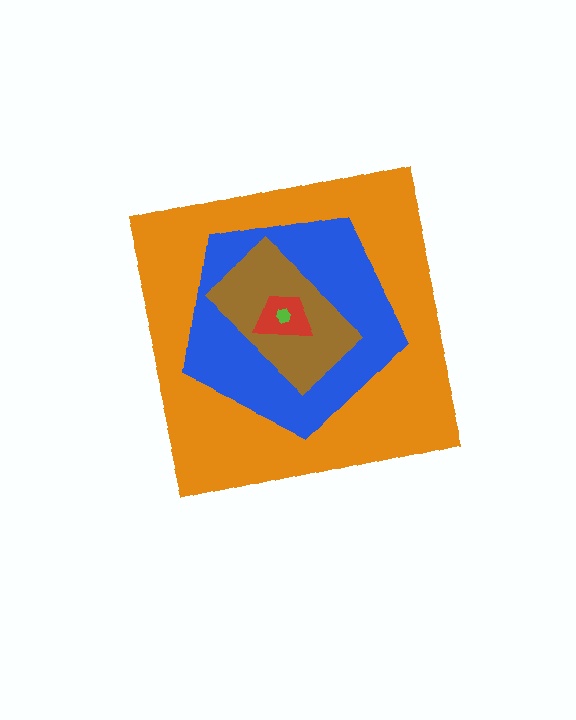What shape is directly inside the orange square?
The blue pentagon.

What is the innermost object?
The lime hexagon.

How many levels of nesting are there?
5.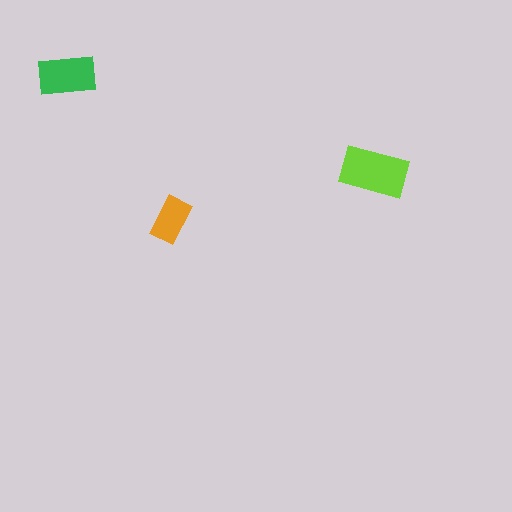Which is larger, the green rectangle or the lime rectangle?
The lime one.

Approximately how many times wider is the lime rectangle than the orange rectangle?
About 1.5 times wider.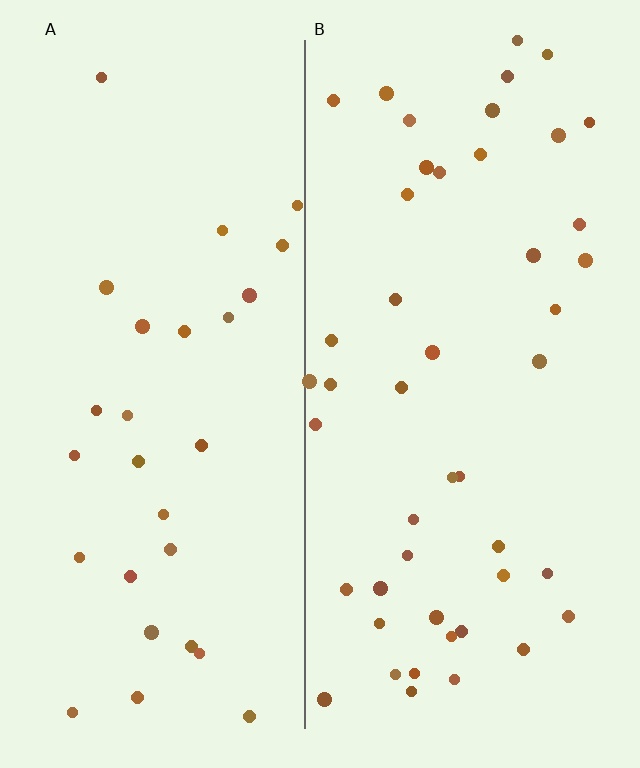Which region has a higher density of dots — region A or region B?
B (the right).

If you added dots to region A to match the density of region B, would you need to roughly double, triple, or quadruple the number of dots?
Approximately double.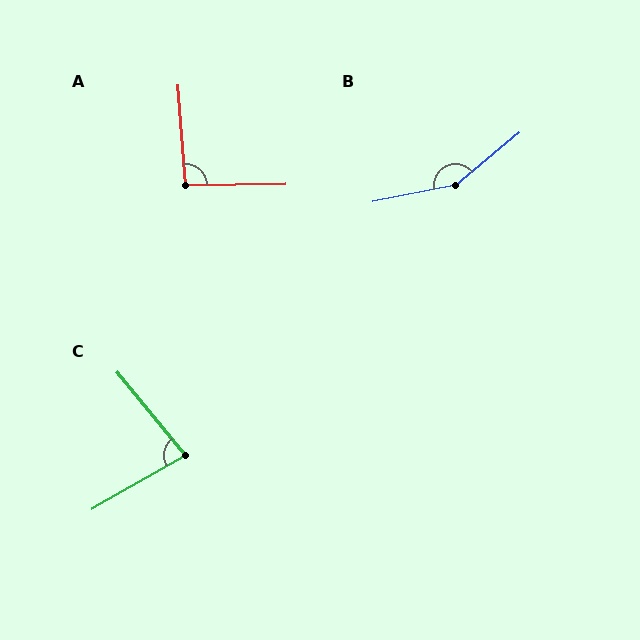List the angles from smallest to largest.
C (80°), A (94°), B (152°).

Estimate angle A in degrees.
Approximately 94 degrees.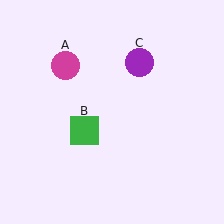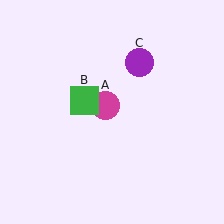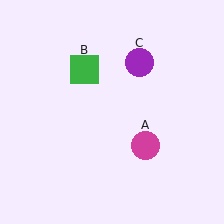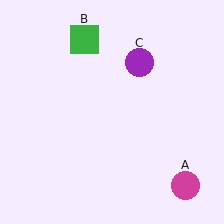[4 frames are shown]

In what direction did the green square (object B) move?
The green square (object B) moved up.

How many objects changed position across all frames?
2 objects changed position: magenta circle (object A), green square (object B).